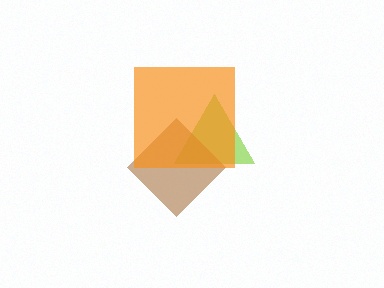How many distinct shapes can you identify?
There are 3 distinct shapes: a lime triangle, a brown diamond, an orange square.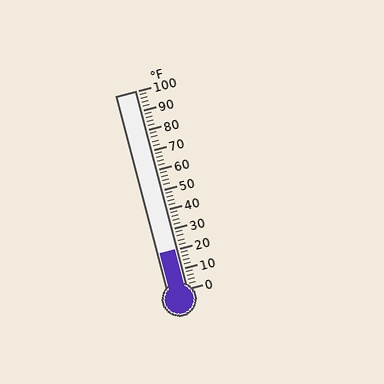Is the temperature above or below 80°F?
The temperature is below 80°F.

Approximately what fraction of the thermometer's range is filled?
The thermometer is filled to approximately 20% of its range.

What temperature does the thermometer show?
The thermometer shows approximately 20°F.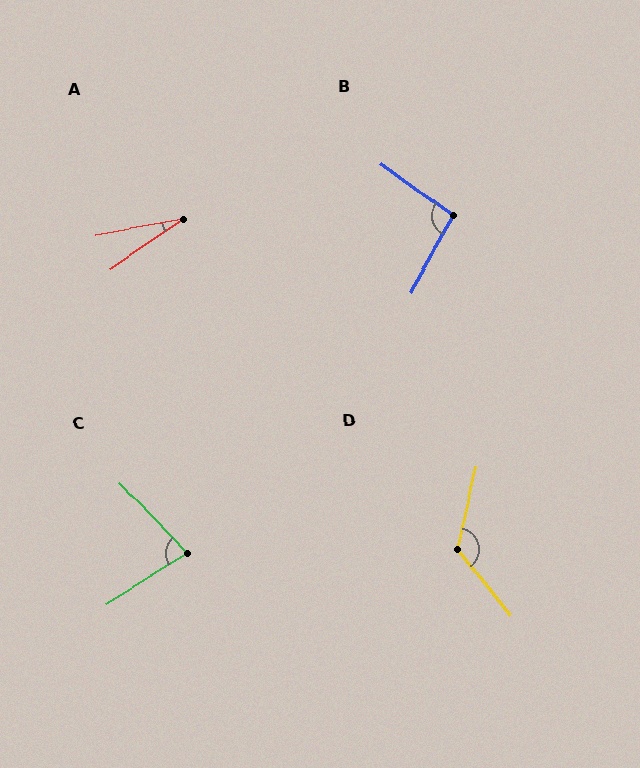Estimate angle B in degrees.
Approximately 97 degrees.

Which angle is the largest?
D, at approximately 129 degrees.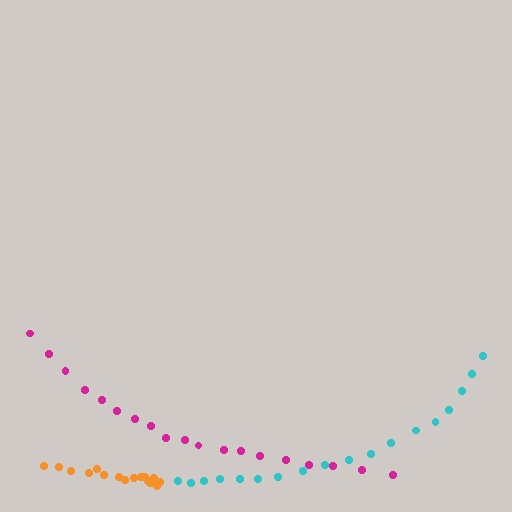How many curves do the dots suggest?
There are 3 distinct paths.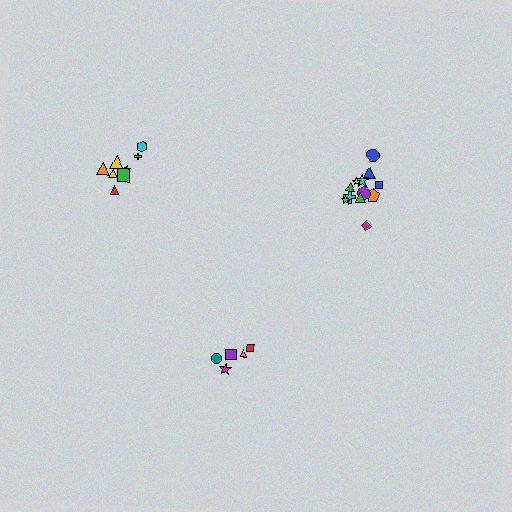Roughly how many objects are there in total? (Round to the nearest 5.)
Roughly 25 objects in total.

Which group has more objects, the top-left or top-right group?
The top-right group.